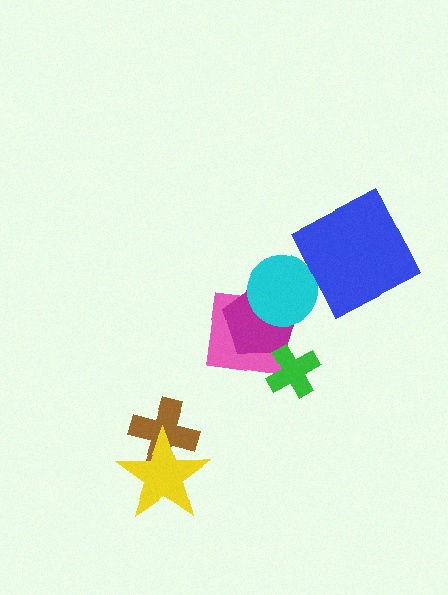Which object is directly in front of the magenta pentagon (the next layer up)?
The green cross is directly in front of the magenta pentagon.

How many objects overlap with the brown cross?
1 object overlaps with the brown cross.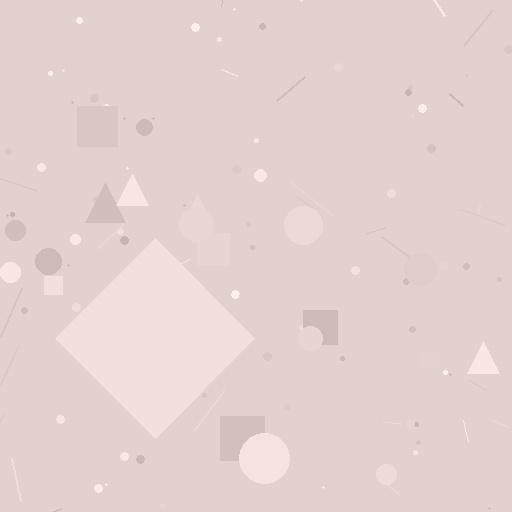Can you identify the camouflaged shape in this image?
The camouflaged shape is a diamond.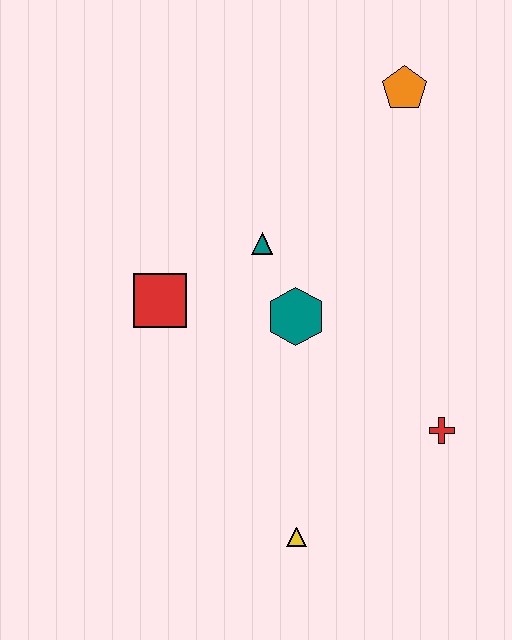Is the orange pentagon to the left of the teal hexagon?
No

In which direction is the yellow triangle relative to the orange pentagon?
The yellow triangle is below the orange pentagon.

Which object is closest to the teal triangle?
The teal hexagon is closest to the teal triangle.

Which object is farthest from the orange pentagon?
The yellow triangle is farthest from the orange pentagon.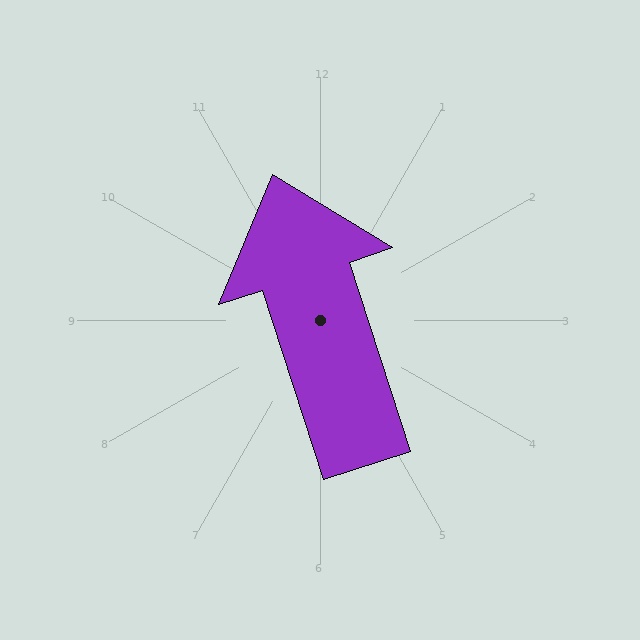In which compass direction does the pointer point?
North.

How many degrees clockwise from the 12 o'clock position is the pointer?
Approximately 342 degrees.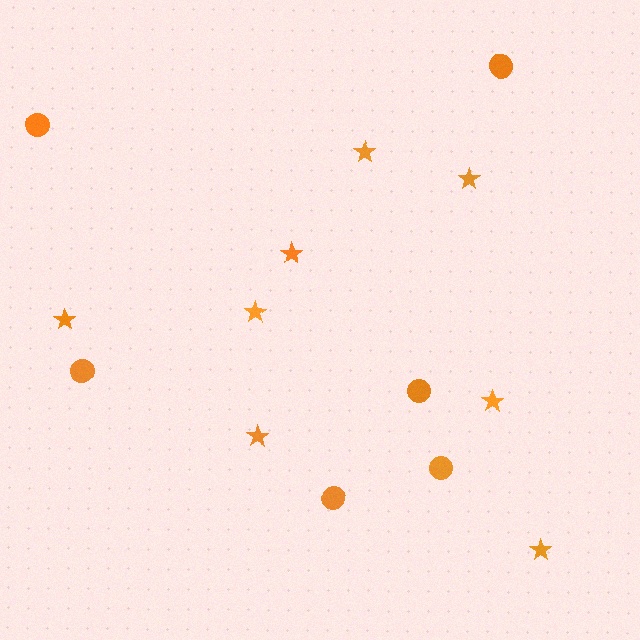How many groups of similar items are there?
There are 2 groups: one group of stars (8) and one group of circles (6).